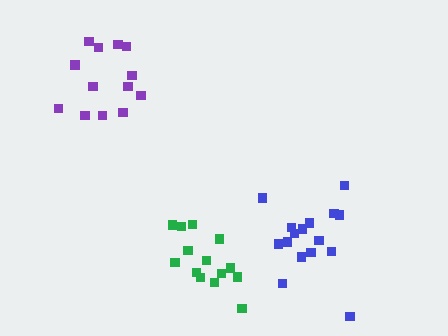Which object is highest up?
The purple cluster is topmost.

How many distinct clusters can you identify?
There are 3 distinct clusters.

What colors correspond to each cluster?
The clusters are colored: green, blue, purple.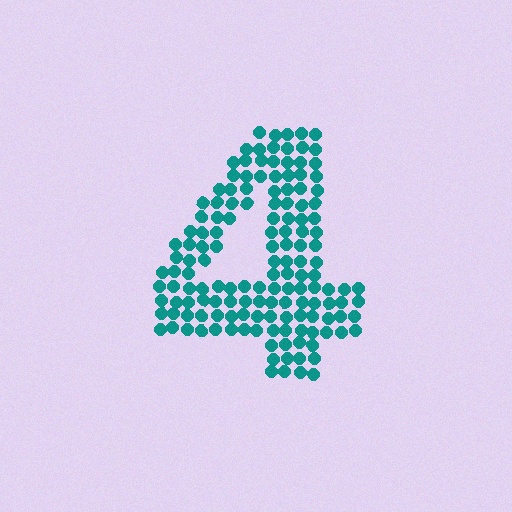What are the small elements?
The small elements are circles.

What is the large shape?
The large shape is the digit 4.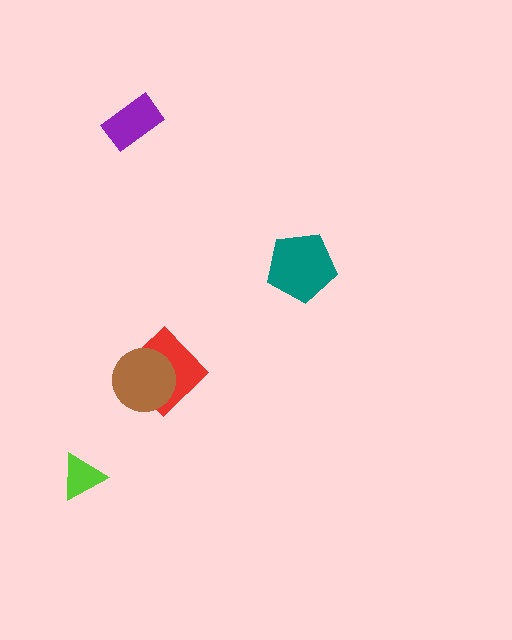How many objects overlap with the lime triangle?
0 objects overlap with the lime triangle.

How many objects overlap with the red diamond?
1 object overlaps with the red diamond.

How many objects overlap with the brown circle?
1 object overlaps with the brown circle.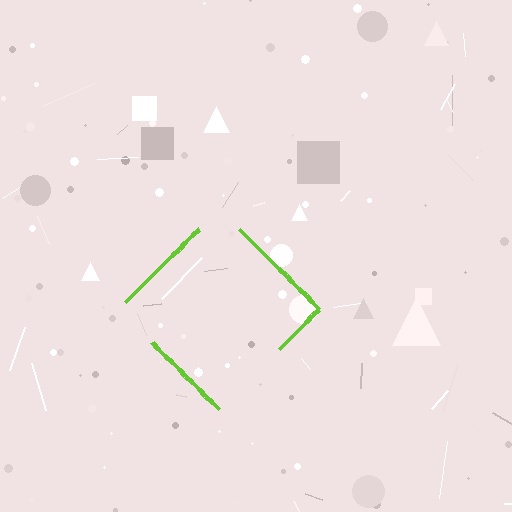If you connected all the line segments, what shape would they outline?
They would outline a diamond.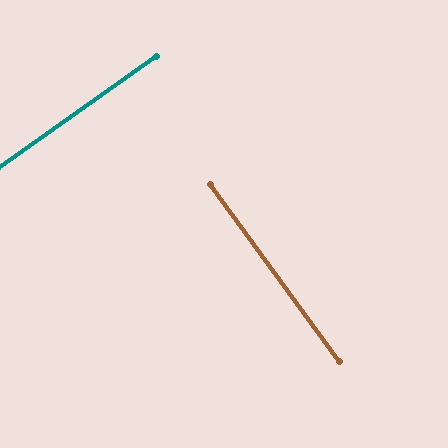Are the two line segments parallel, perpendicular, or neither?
Perpendicular — they meet at approximately 89°.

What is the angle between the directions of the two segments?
Approximately 89 degrees.